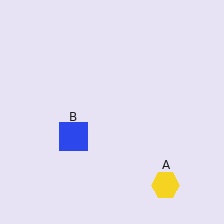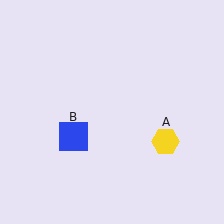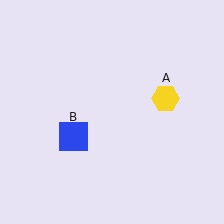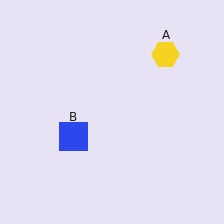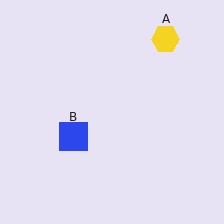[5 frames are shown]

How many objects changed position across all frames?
1 object changed position: yellow hexagon (object A).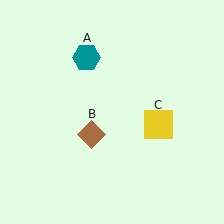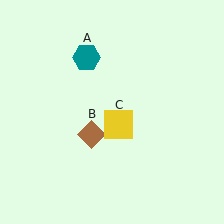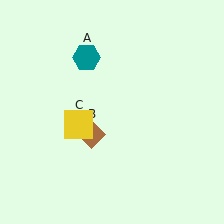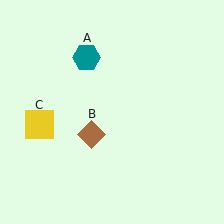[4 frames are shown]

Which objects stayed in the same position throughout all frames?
Teal hexagon (object A) and brown diamond (object B) remained stationary.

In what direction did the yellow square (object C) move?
The yellow square (object C) moved left.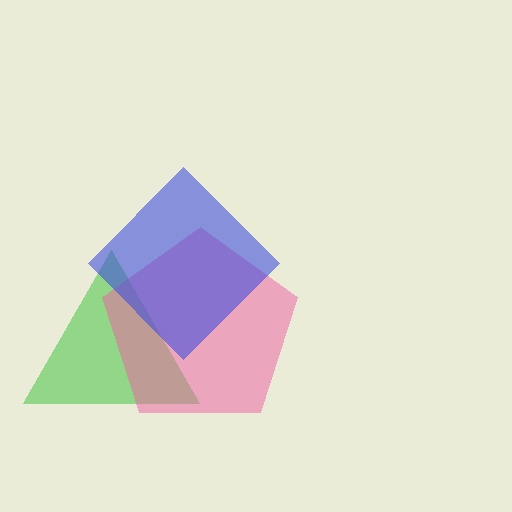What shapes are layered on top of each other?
The layered shapes are: a green triangle, a pink pentagon, a blue diamond.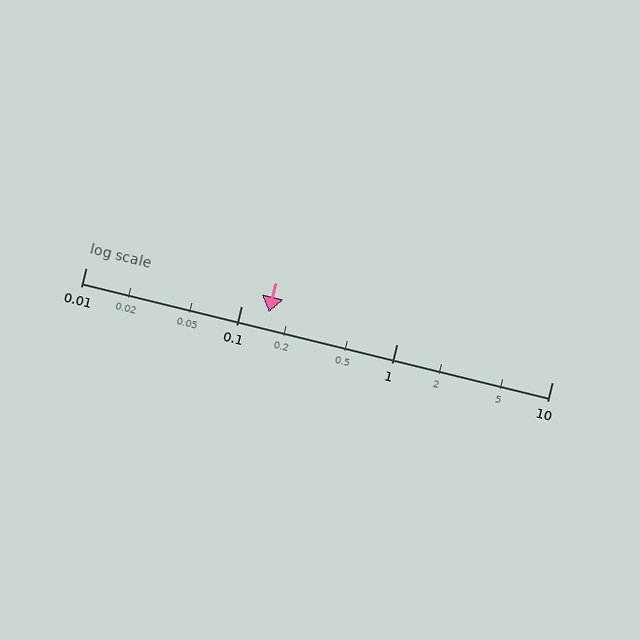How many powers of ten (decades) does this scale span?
The scale spans 3 decades, from 0.01 to 10.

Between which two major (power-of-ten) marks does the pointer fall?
The pointer is between 0.1 and 1.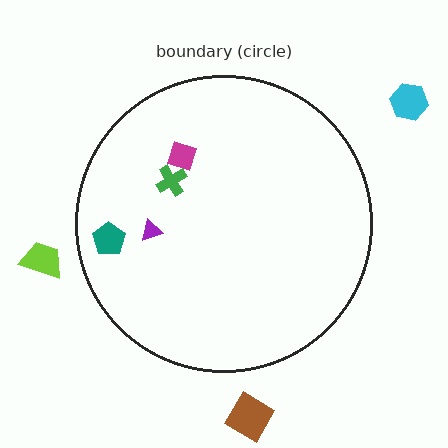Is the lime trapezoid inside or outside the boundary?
Outside.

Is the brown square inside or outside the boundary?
Outside.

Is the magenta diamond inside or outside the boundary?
Inside.